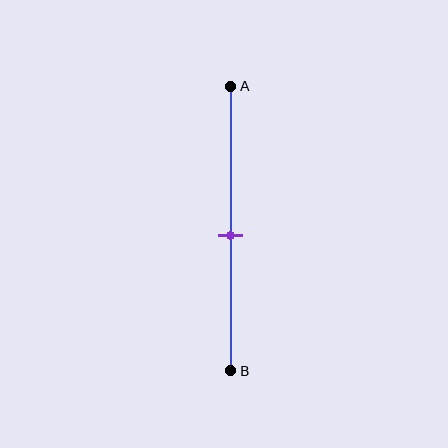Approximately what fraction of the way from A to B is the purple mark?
The purple mark is approximately 50% of the way from A to B.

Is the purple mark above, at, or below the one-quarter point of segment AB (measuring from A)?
The purple mark is below the one-quarter point of segment AB.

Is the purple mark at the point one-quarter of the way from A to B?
No, the mark is at about 50% from A, not at the 25% one-quarter point.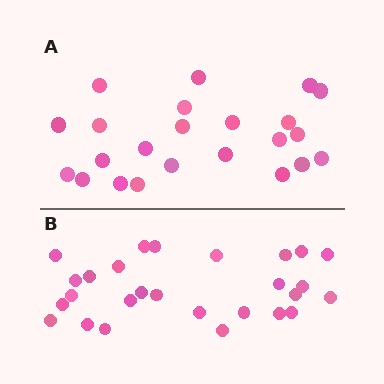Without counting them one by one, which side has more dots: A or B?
Region B (the bottom region) has more dots.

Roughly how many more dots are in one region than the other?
Region B has about 4 more dots than region A.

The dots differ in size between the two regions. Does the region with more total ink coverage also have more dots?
No. Region A has more total ink coverage because its dots are larger, but region B actually contains more individual dots. Total area can be misleading — the number of items is what matters here.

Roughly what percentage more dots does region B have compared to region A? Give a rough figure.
About 15% more.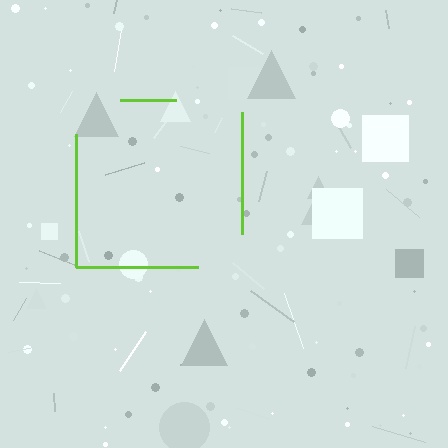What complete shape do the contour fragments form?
The contour fragments form a square.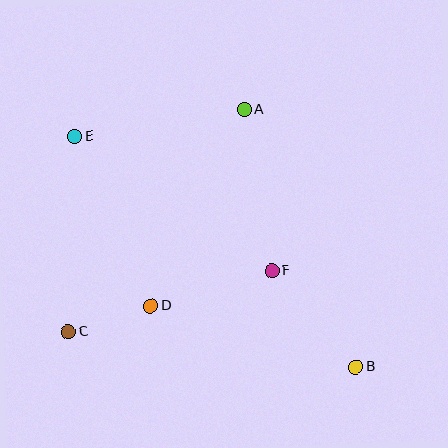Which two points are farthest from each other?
Points B and E are farthest from each other.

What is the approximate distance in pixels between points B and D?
The distance between B and D is approximately 214 pixels.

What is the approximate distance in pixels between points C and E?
The distance between C and E is approximately 196 pixels.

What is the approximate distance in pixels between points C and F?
The distance between C and F is approximately 213 pixels.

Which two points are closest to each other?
Points C and D are closest to each other.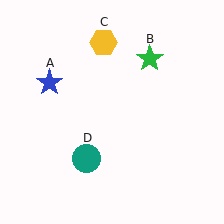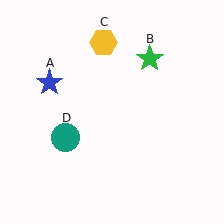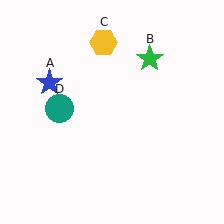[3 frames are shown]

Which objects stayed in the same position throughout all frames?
Blue star (object A) and green star (object B) and yellow hexagon (object C) remained stationary.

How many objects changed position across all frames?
1 object changed position: teal circle (object D).